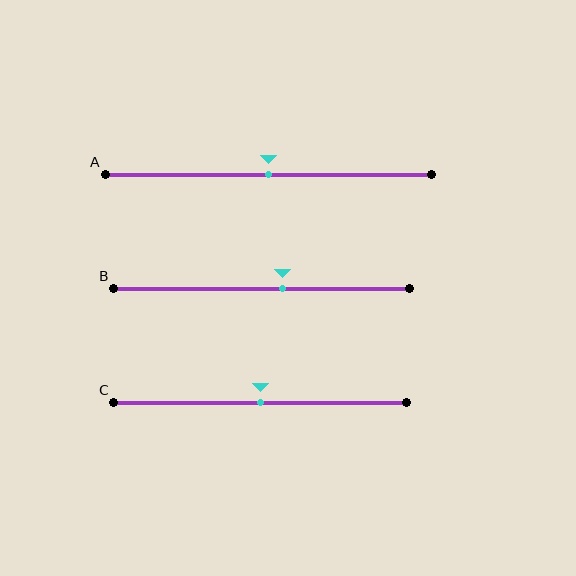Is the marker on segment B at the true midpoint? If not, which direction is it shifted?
No, the marker on segment B is shifted to the right by about 7% of the segment length.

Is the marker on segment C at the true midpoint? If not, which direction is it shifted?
Yes, the marker on segment C is at the true midpoint.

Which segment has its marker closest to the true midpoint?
Segment A has its marker closest to the true midpoint.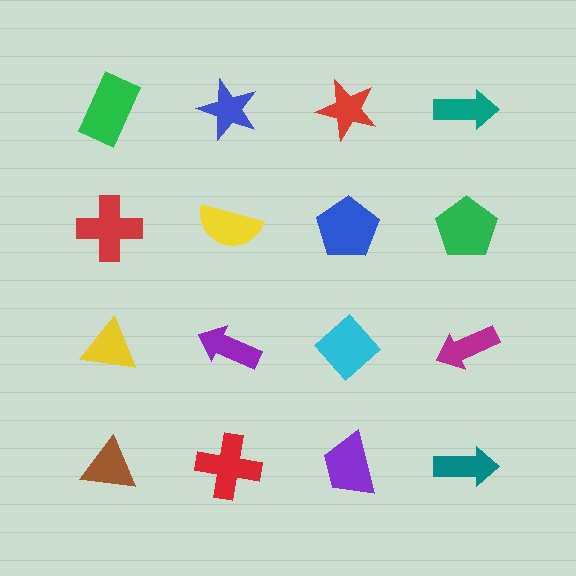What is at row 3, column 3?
A cyan diamond.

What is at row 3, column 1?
A yellow triangle.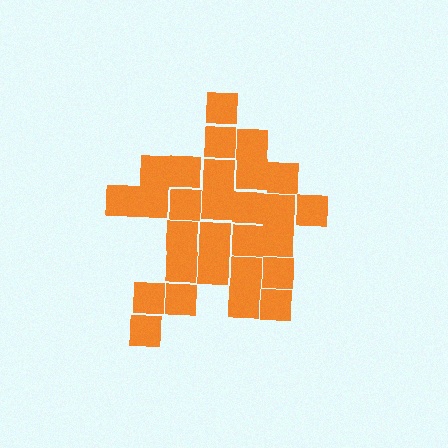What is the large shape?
The large shape is a star.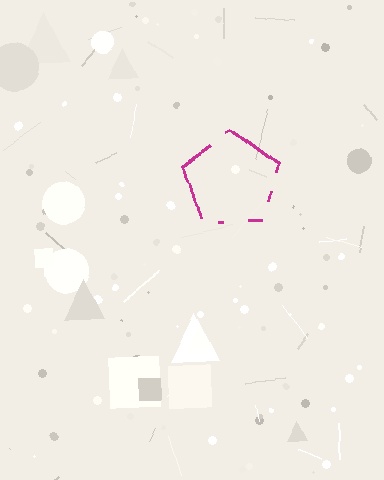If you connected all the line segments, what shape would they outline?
They would outline a pentagon.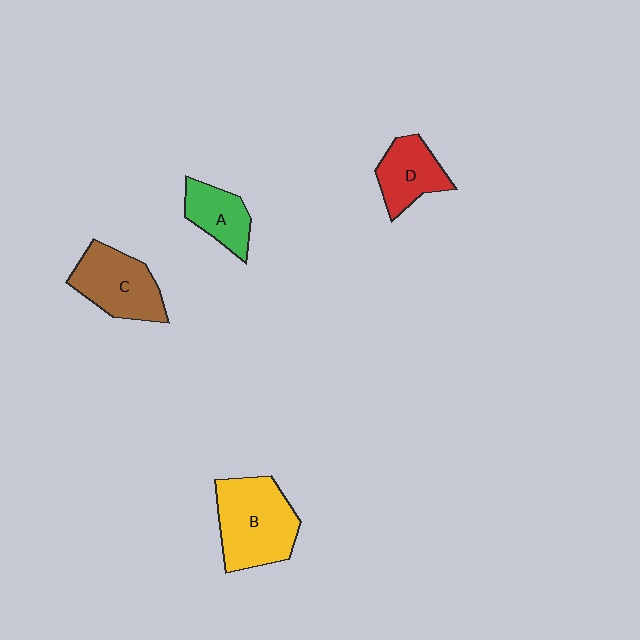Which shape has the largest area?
Shape B (yellow).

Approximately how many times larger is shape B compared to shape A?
Approximately 1.9 times.